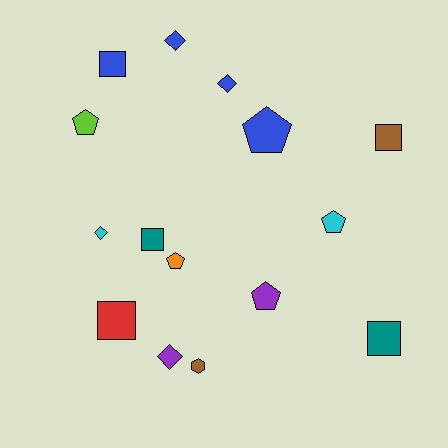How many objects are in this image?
There are 15 objects.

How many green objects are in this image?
There are no green objects.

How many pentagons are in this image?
There are 5 pentagons.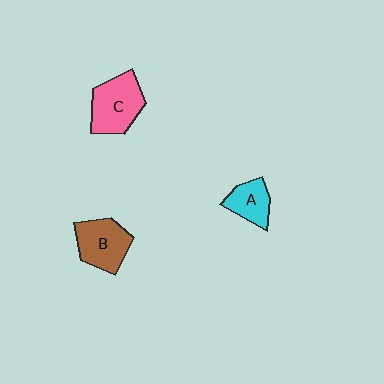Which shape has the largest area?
Shape C (pink).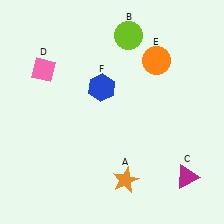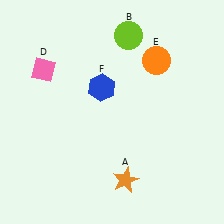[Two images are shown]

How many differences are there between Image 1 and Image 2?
There is 1 difference between the two images.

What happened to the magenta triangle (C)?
The magenta triangle (C) was removed in Image 2. It was in the bottom-right area of Image 1.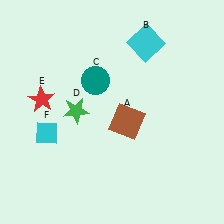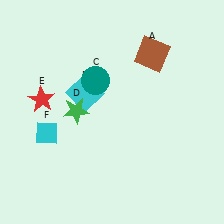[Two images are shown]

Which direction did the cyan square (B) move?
The cyan square (B) moved left.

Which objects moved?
The objects that moved are: the brown square (A), the cyan square (B).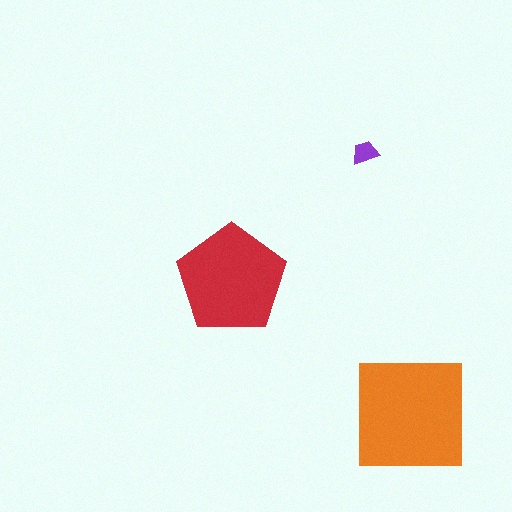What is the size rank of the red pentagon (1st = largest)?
2nd.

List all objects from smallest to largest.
The purple trapezoid, the red pentagon, the orange square.